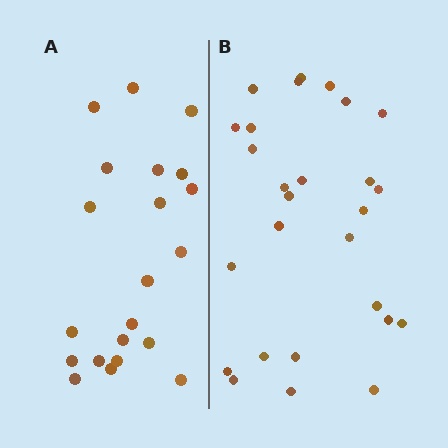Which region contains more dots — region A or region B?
Region B (the right region) has more dots.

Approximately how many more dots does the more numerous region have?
Region B has about 6 more dots than region A.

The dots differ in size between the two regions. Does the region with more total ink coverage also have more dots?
No. Region A has more total ink coverage because its dots are larger, but region B actually contains more individual dots. Total area can be misleading — the number of items is what matters here.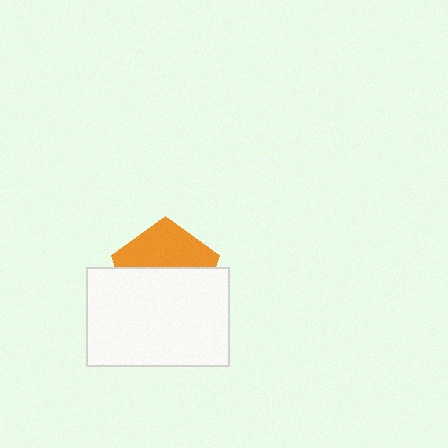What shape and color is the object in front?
The object in front is a white rectangle.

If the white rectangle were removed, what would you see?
You would see the complete orange pentagon.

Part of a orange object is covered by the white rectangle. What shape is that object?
It is a pentagon.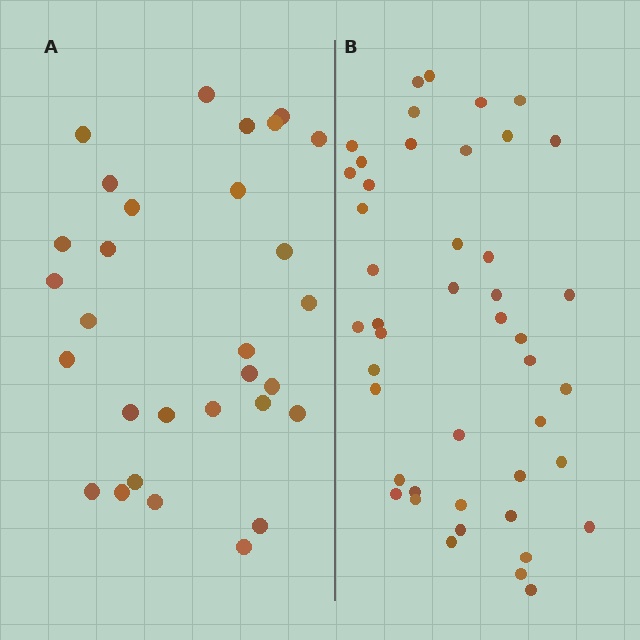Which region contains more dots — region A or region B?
Region B (the right region) has more dots.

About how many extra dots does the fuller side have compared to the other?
Region B has approximately 15 more dots than region A.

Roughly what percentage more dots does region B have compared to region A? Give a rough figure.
About 50% more.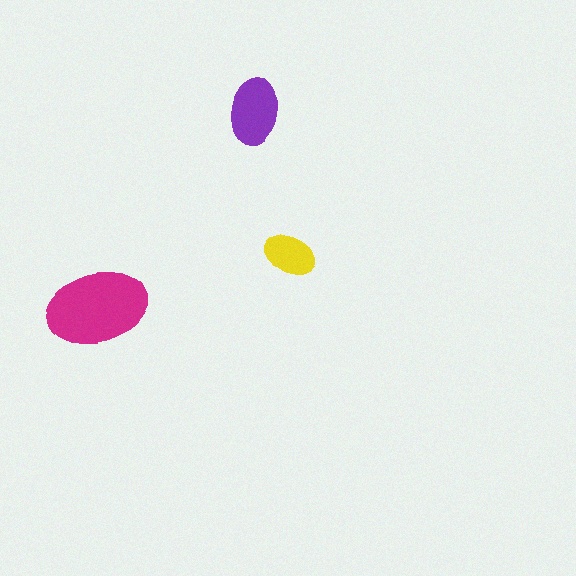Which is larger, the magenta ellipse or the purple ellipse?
The magenta one.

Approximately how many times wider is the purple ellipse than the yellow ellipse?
About 1.5 times wider.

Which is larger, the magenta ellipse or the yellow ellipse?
The magenta one.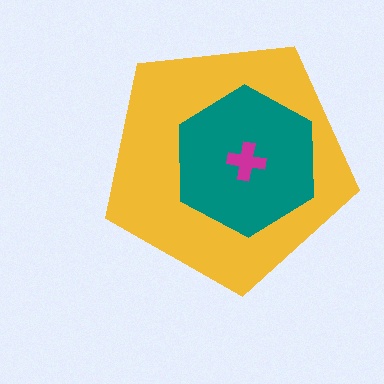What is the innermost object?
The magenta cross.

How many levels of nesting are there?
3.